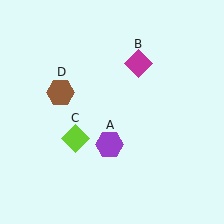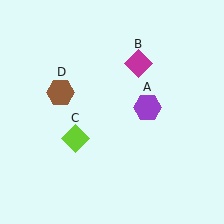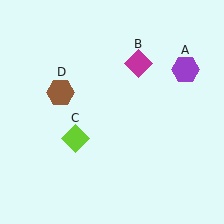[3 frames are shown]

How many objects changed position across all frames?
1 object changed position: purple hexagon (object A).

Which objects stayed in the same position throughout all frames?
Magenta diamond (object B) and lime diamond (object C) and brown hexagon (object D) remained stationary.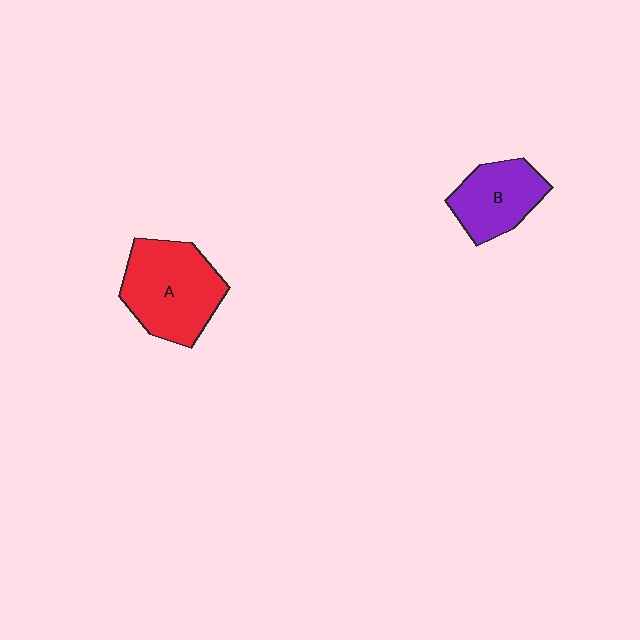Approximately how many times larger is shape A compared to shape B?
Approximately 1.5 times.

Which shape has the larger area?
Shape A (red).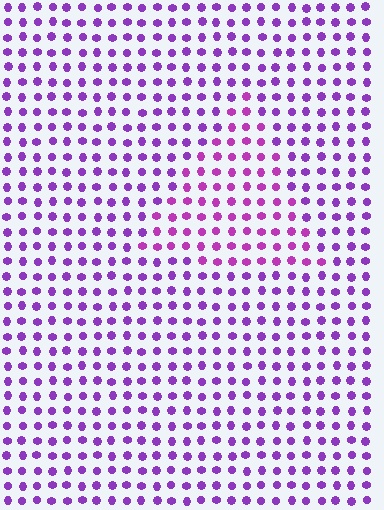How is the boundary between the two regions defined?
The boundary is defined purely by a slight shift in hue (about 24 degrees). Spacing, size, and orientation are identical on both sides.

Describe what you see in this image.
The image is filled with small purple elements in a uniform arrangement. A triangle-shaped region is visible where the elements are tinted to a slightly different hue, forming a subtle color boundary.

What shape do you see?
I see a triangle.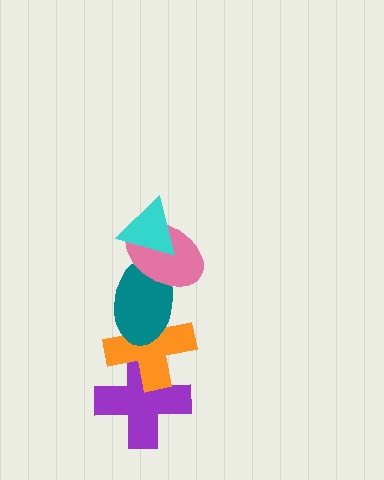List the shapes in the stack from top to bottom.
From top to bottom: the cyan triangle, the pink ellipse, the teal ellipse, the orange cross, the purple cross.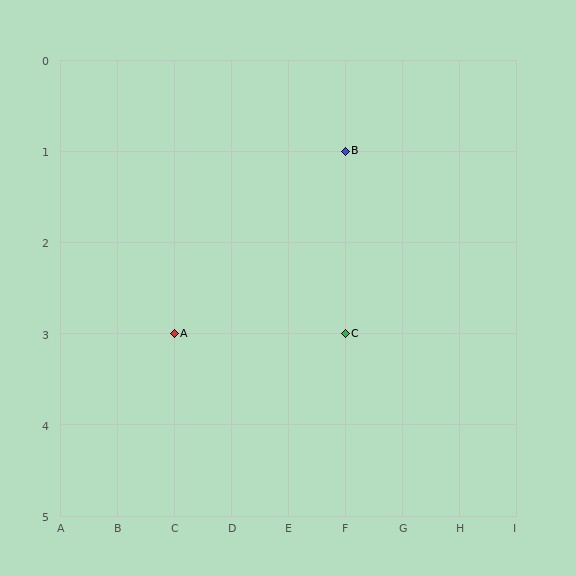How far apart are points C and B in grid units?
Points C and B are 2 rows apart.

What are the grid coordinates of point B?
Point B is at grid coordinates (F, 1).